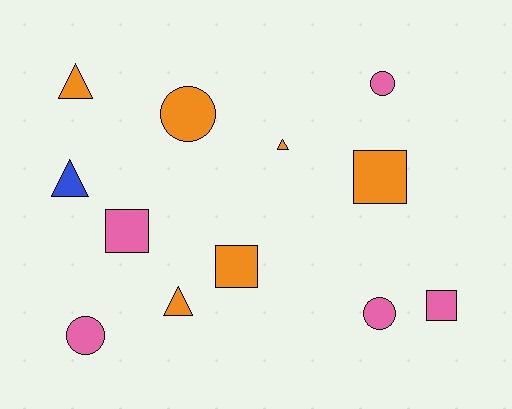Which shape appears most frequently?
Circle, with 4 objects.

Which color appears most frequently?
Orange, with 6 objects.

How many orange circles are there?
There is 1 orange circle.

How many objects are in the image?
There are 12 objects.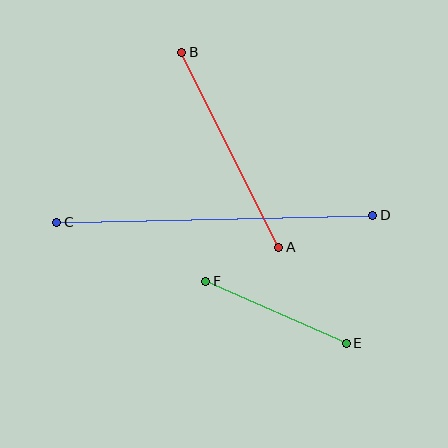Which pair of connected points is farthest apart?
Points C and D are farthest apart.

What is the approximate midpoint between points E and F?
The midpoint is at approximately (276, 312) pixels.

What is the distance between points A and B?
The distance is approximately 218 pixels.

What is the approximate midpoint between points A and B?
The midpoint is at approximately (230, 150) pixels.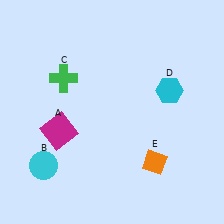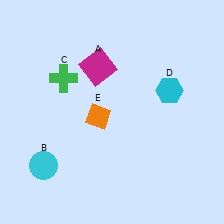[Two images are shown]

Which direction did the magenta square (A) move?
The magenta square (A) moved up.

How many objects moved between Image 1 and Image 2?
2 objects moved between the two images.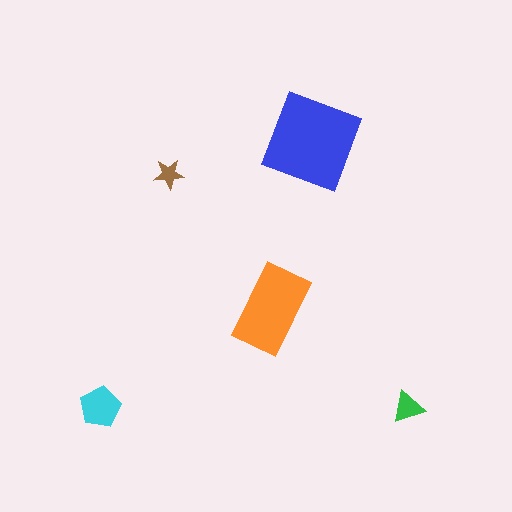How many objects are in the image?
There are 5 objects in the image.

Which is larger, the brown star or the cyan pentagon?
The cyan pentagon.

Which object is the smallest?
The brown star.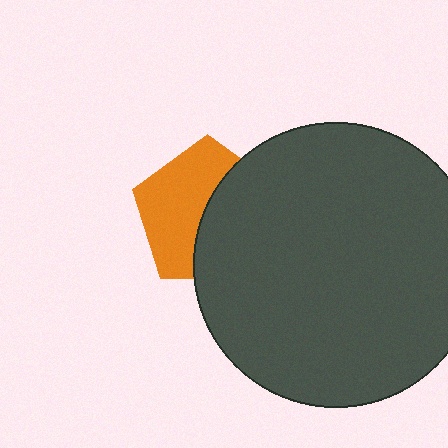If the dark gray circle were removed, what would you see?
You would see the complete orange pentagon.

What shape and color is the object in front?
The object in front is a dark gray circle.